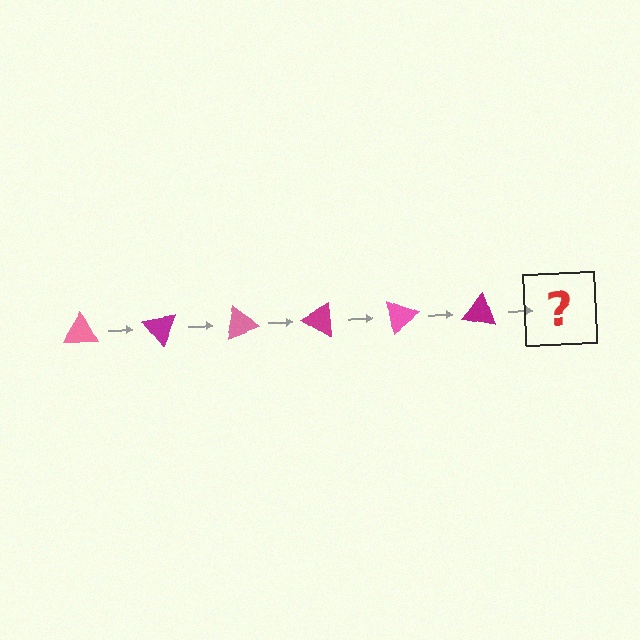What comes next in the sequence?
The next element should be a pink triangle, rotated 300 degrees from the start.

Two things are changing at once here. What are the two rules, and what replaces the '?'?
The two rules are that it rotates 50 degrees each step and the color cycles through pink and magenta. The '?' should be a pink triangle, rotated 300 degrees from the start.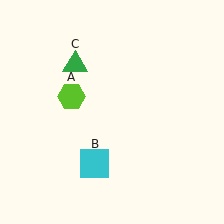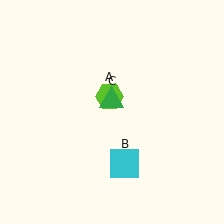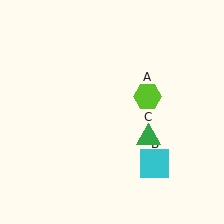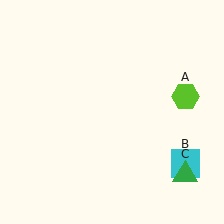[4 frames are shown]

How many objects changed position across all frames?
3 objects changed position: lime hexagon (object A), cyan square (object B), green triangle (object C).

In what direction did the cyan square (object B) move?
The cyan square (object B) moved right.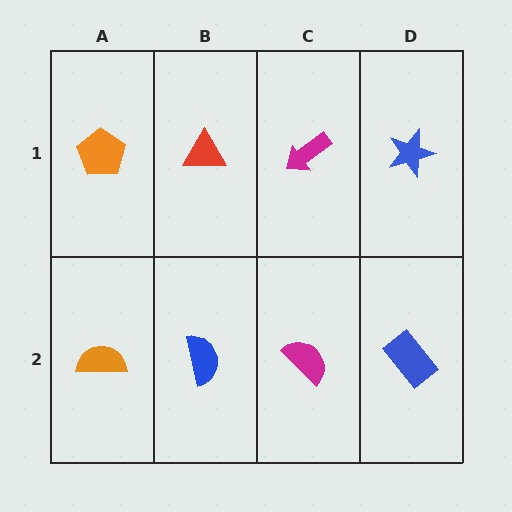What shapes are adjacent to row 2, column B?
A red triangle (row 1, column B), an orange semicircle (row 2, column A), a magenta semicircle (row 2, column C).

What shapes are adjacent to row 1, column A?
An orange semicircle (row 2, column A), a red triangle (row 1, column B).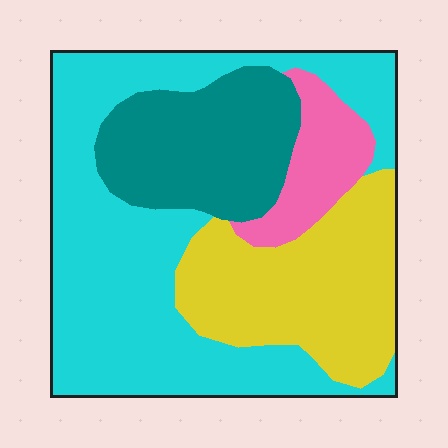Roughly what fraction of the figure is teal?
Teal covers around 20% of the figure.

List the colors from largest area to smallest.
From largest to smallest: cyan, yellow, teal, pink.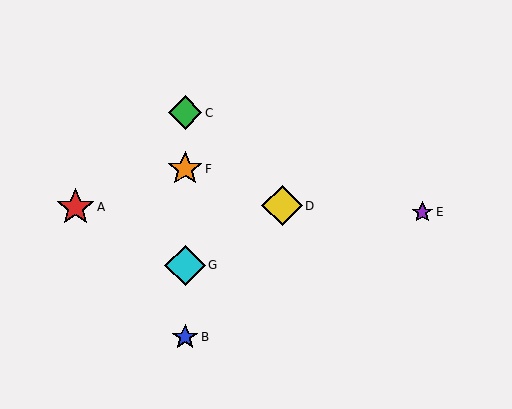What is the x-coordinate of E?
Object E is at x≈422.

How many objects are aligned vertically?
4 objects (B, C, F, G) are aligned vertically.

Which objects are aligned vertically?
Objects B, C, F, G are aligned vertically.